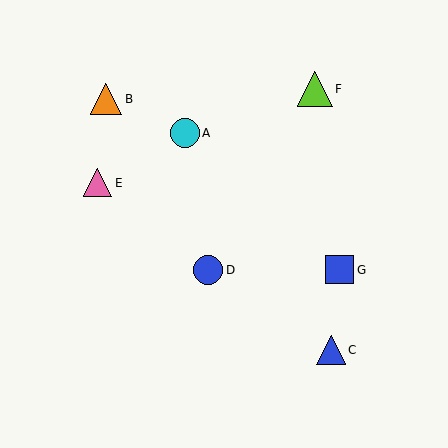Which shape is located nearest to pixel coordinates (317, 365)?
The blue triangle (labeled C) at (331, 350) is nearest to that location.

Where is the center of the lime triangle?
The center of the lime triangle is at (315, 89).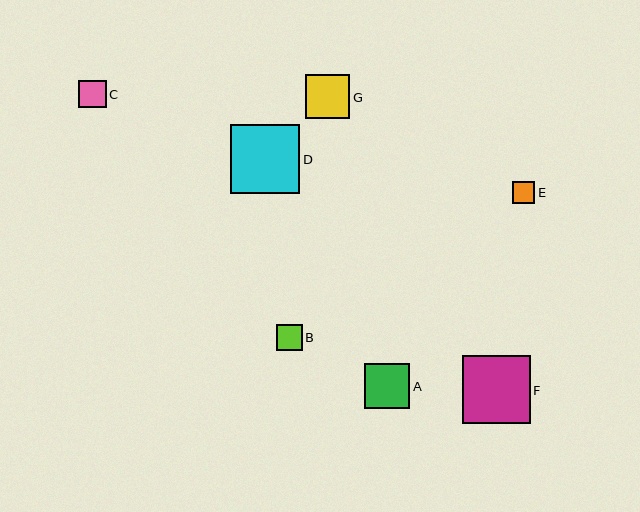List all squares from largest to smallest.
From largest to smallest: D, F, A, G, C, B, E.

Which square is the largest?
Square D is the largest with a size of approximately 69 pixels.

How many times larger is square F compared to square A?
Square F is approximately 1.5 times the size of square A.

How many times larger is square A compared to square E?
Square A is approximately 2.0 times the size of square E.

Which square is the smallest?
Square E is the smallest with a size of approximately 22 pixels.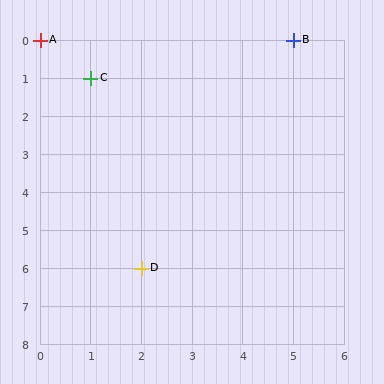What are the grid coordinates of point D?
Point D is at grid coordinates (2, 6).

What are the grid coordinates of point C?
Point C is at grid coordinates (1, 1).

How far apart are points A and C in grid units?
Points A and C are 1 column and 1 row apart (about 1.4 grid units diagonally).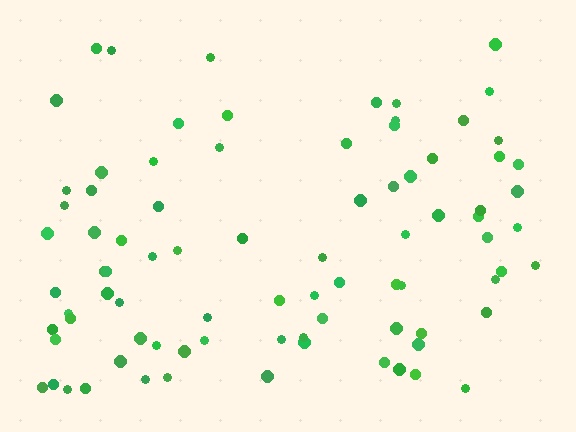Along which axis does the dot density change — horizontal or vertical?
Vertical.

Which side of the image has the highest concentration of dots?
The bottom.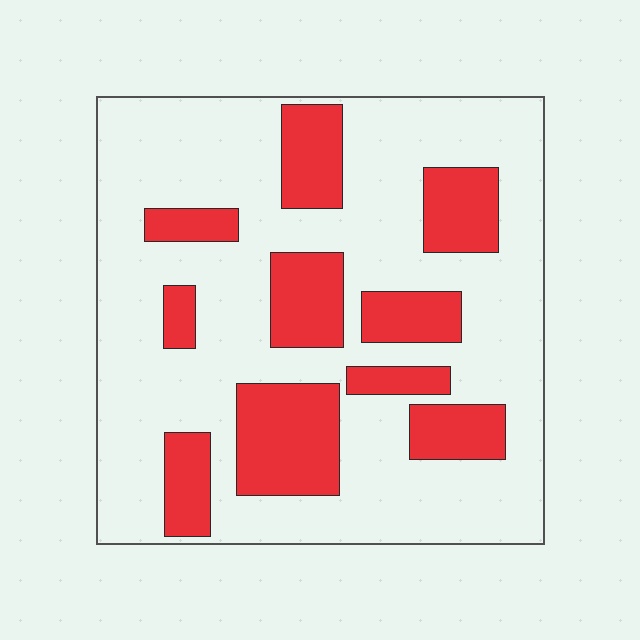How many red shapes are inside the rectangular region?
10.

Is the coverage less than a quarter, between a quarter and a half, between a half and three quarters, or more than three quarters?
Between a quarter and a half.